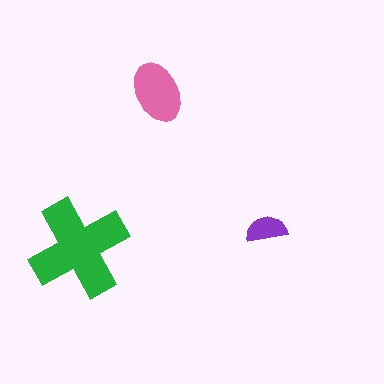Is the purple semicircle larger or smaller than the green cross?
Smaller.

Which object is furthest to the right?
The purple semicircle is rightmost.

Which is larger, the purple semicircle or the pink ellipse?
The pink ellipse.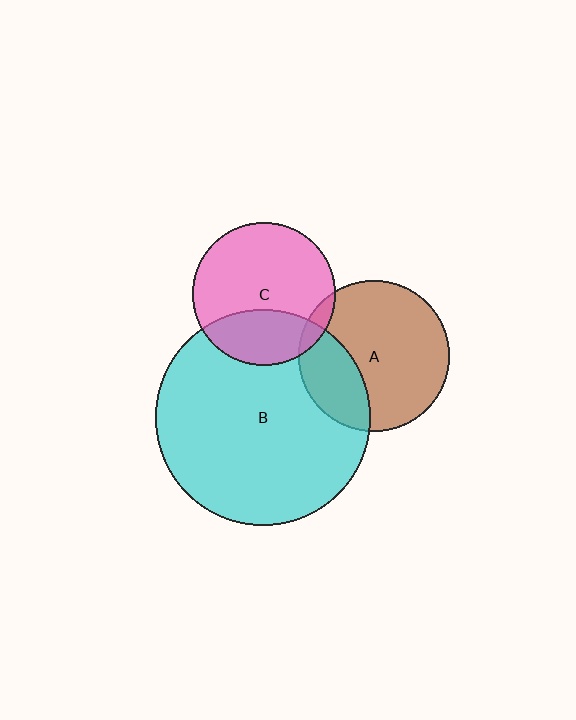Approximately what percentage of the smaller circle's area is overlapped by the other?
Approximately 30%.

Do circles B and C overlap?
Yes.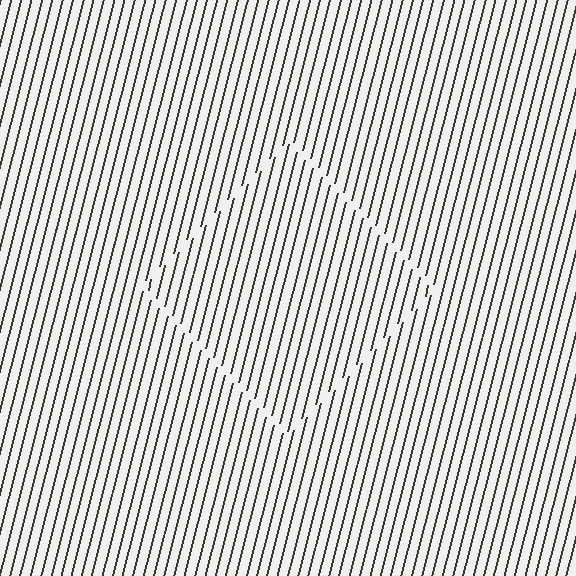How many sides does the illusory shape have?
4 sides — the line-ends trace a square.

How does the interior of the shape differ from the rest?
The interior of the shape contains the same grating, shifted by half a period — the contour is defined by the phase discontinuity where line-ends from the inner and outer gratings abut.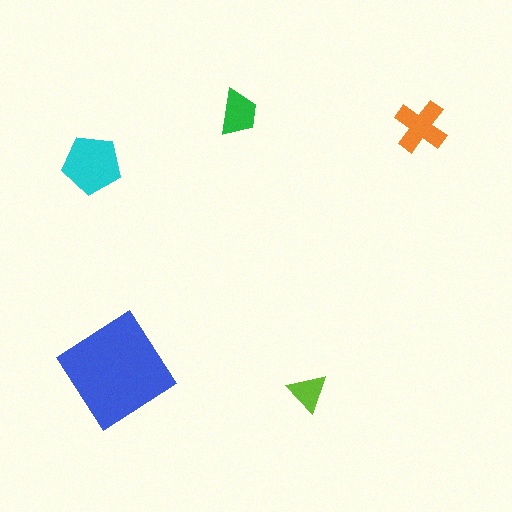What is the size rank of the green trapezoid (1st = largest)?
4th.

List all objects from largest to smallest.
The blue diamond, the cyan pentagon, the orange cross, the green trapezoid, the lime triangle.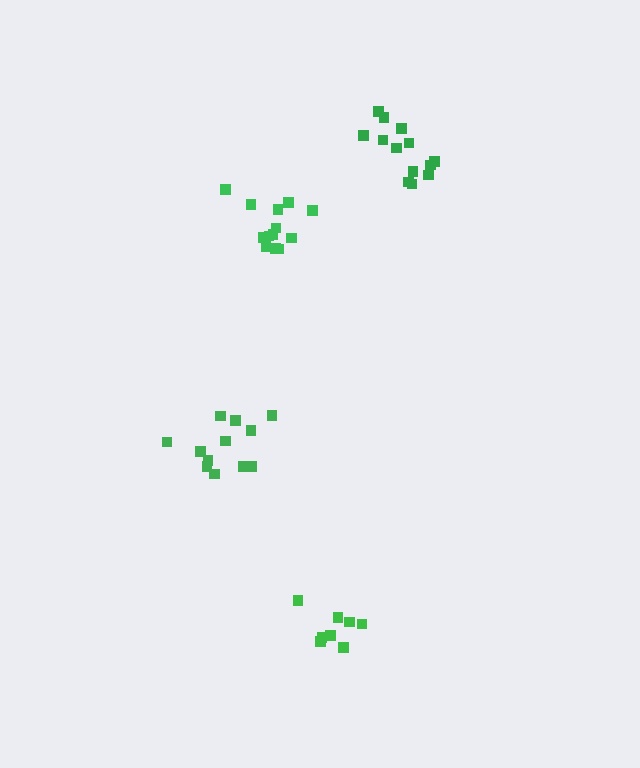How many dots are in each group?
Group 1: 8 dots, Group 2: 13 dots, Group 3: 13 dots, Group 4: 12 dots (46 total).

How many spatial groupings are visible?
There are 4 spatial groupings.